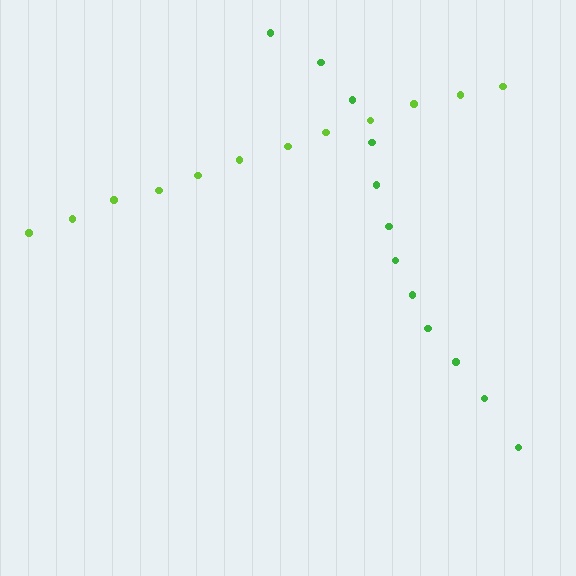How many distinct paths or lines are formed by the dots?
There are 2 distinct paths.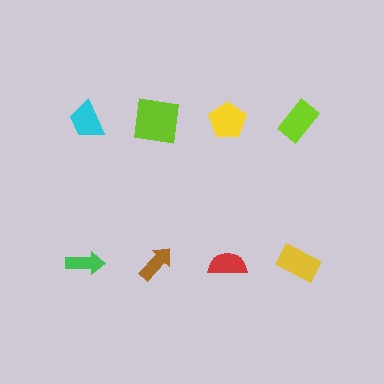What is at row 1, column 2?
A lime square.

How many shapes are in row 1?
4 shapes.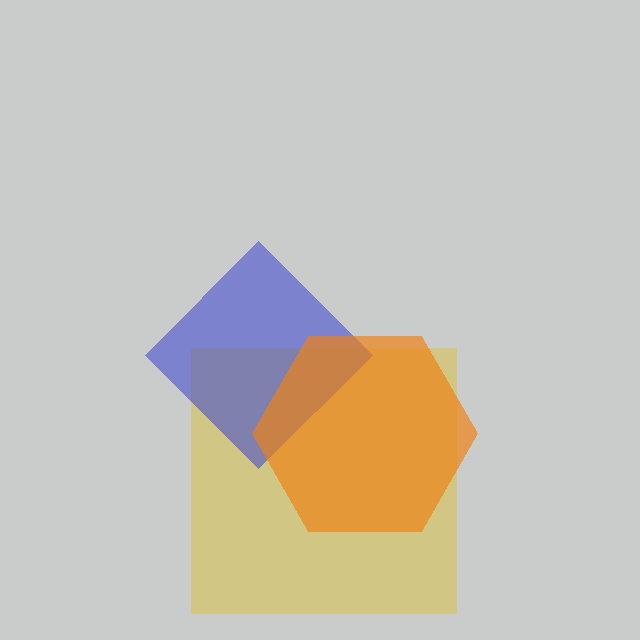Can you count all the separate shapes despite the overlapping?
Yes, there are 3 separate shapes.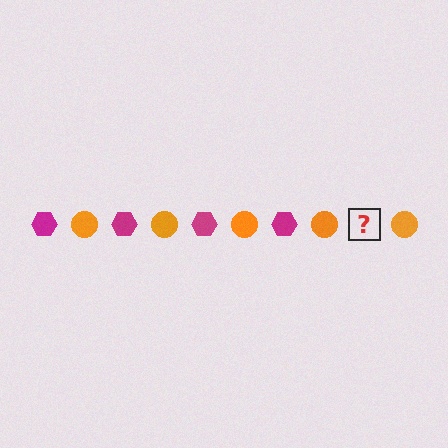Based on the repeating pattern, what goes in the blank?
The blank should be a magenta hexagon.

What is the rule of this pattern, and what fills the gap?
The rule is that the pattern alternates between magenta hexagon and orange circle. The gap should be filled with a magenta hexagon.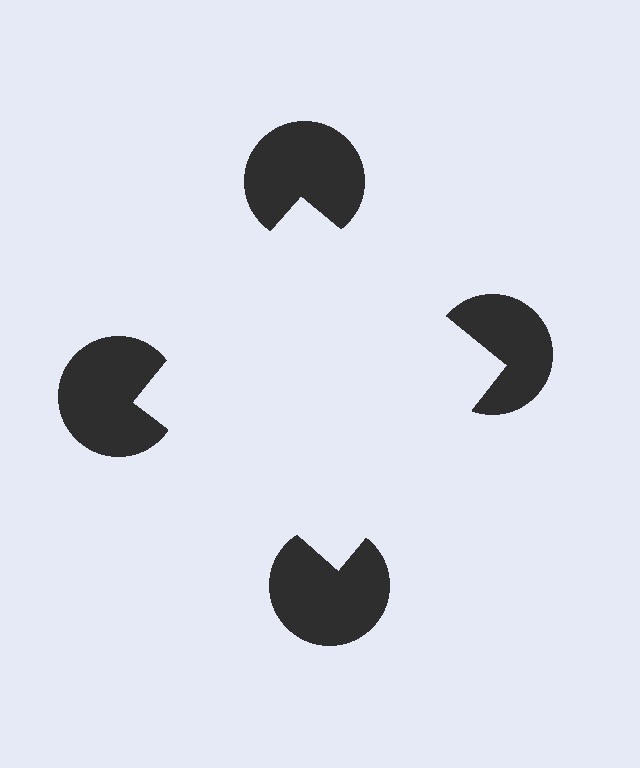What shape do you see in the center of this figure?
An illusory square — its edges are inferred from the aligned wedge cuts in the pac-man discs, not physically drawn.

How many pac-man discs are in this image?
There are 4 — one at each vertex of the illusory square.